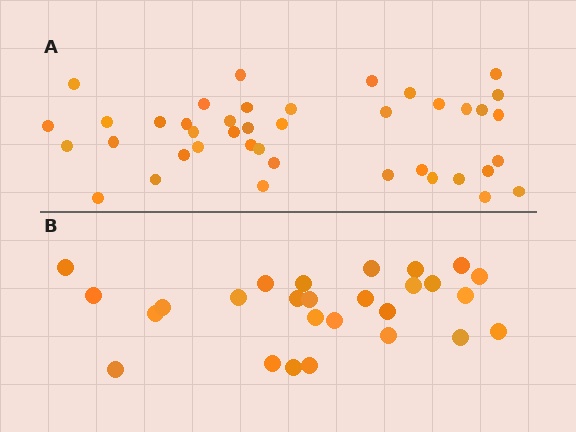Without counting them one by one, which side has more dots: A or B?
Region A (the top region) has more dots.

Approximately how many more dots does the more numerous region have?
Region A has approximately 15 more dots than region B.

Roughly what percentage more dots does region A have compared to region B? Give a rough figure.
About 50% more.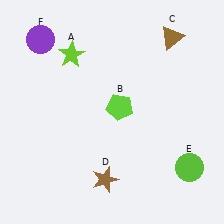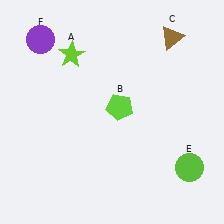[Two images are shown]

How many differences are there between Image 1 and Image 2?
There is 1 difference between the two images.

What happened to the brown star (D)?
The brown star (D) was removed in Image 2. It was in the bottom-left area of Image 1.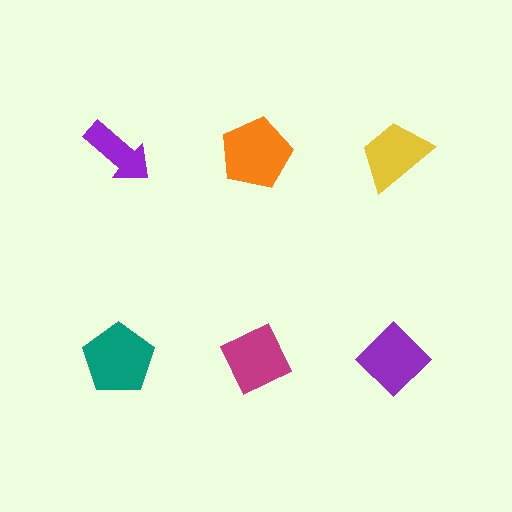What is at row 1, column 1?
A purple arrow.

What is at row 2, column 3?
A purple diamond.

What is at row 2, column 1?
A teal pentagon.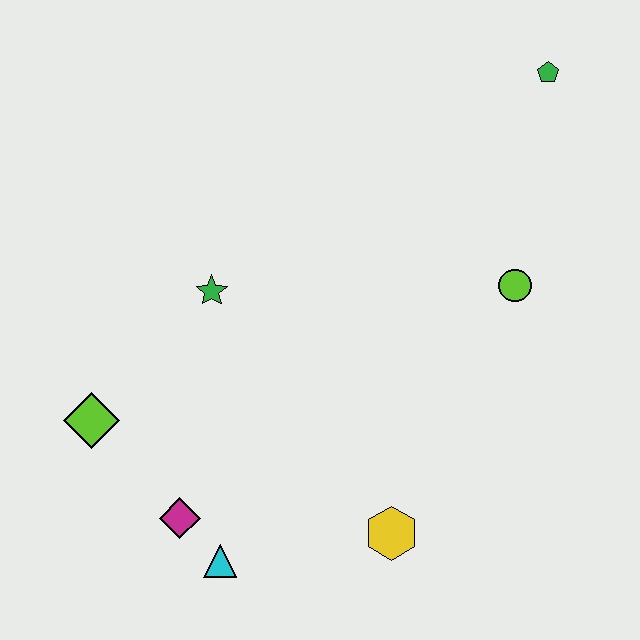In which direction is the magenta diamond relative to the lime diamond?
The magenta diamond is below the lime diamond.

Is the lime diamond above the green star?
No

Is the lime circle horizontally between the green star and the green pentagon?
Yes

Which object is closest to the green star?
The lime diamond is closest to the green star.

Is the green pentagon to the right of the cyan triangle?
Yes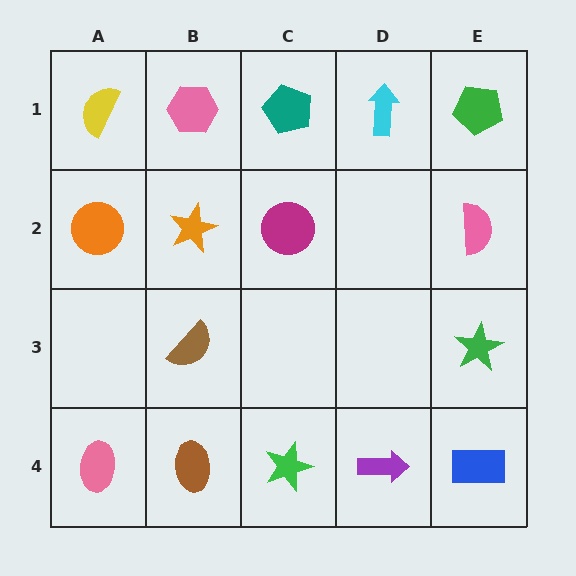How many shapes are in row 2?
4 shapes.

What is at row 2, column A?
An orange circle.